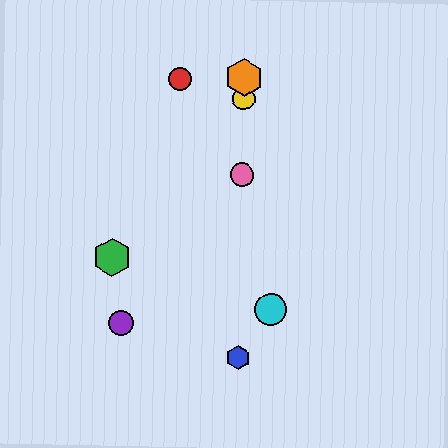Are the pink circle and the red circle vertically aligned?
No, the pink circle is at x≈242 and the red circle is at x≈180.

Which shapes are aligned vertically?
The blue hexagon, the yellow circle, the orange hexagon, the pink circle are aligned vertically.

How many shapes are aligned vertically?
4 shapes (the blue hexagon, the yellow circle, the orange hexagon, the pink circle) are aligned vertically.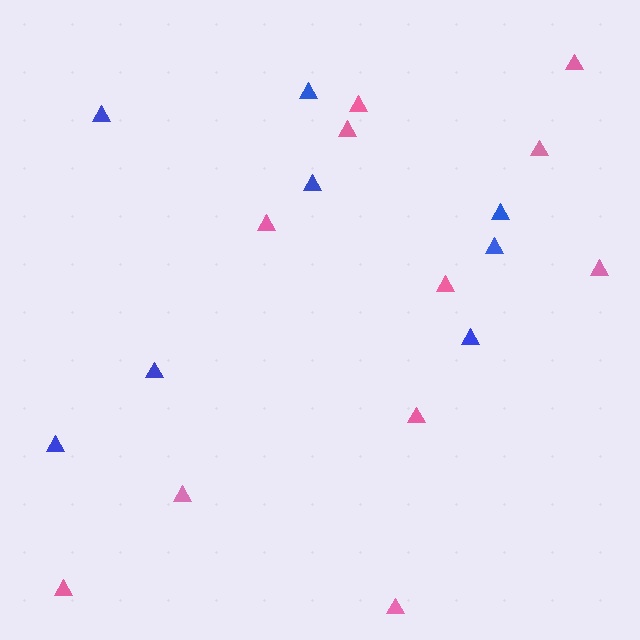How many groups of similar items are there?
There are 2 groups: one group of pink triangles (11) and one group of blue triangles (8).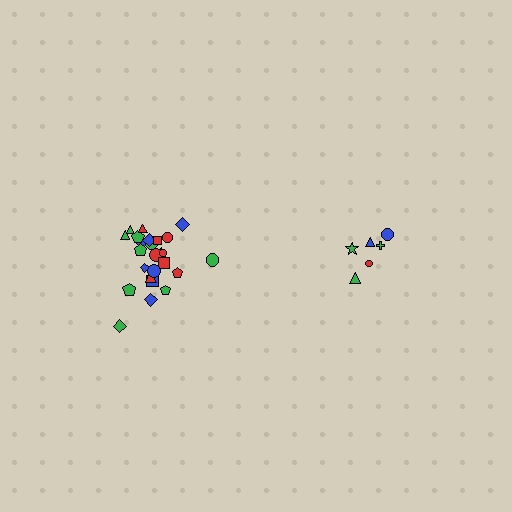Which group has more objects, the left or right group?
The left group.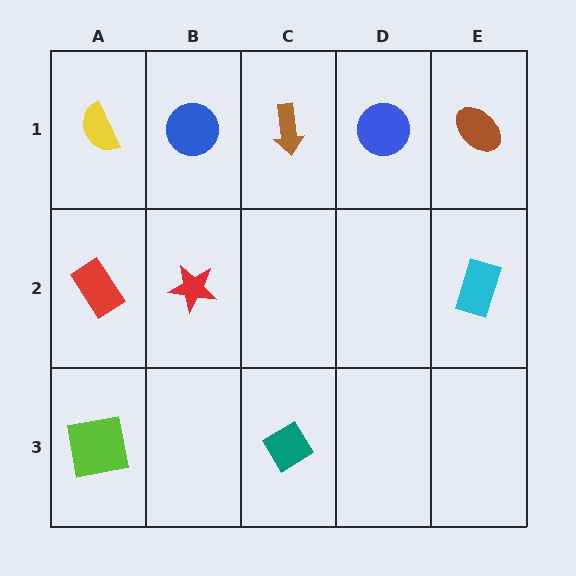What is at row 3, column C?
A teal diamond.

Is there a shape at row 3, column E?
No, that cell is empty.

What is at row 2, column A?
A red rectangle.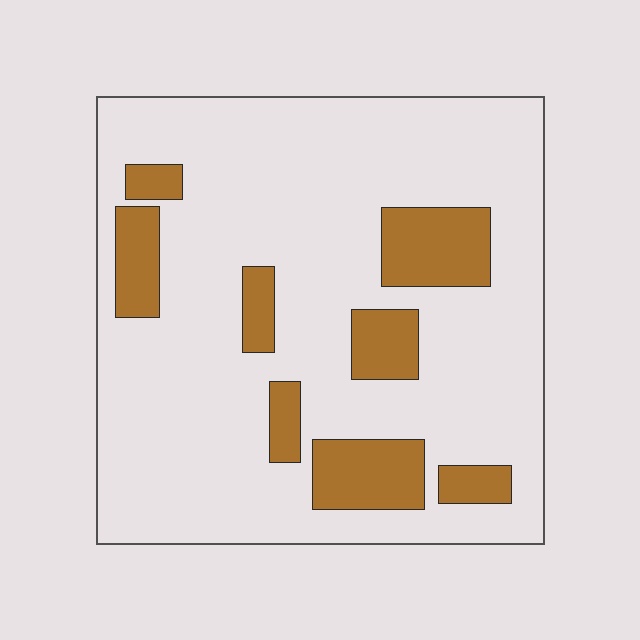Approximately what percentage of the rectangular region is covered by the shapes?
Approximately 20%.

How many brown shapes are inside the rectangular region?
8.